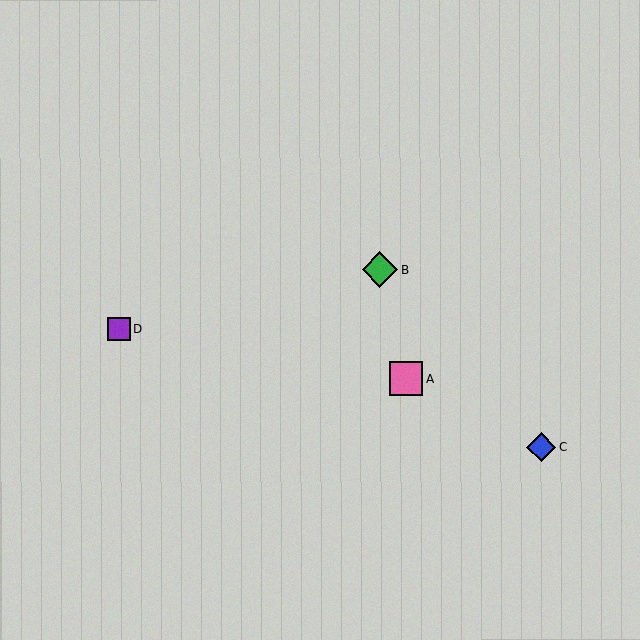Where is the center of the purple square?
The center of the purple square is at (119, 329).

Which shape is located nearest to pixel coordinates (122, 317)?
The purple square (labeled D) at (119, 329) is nearest to that location.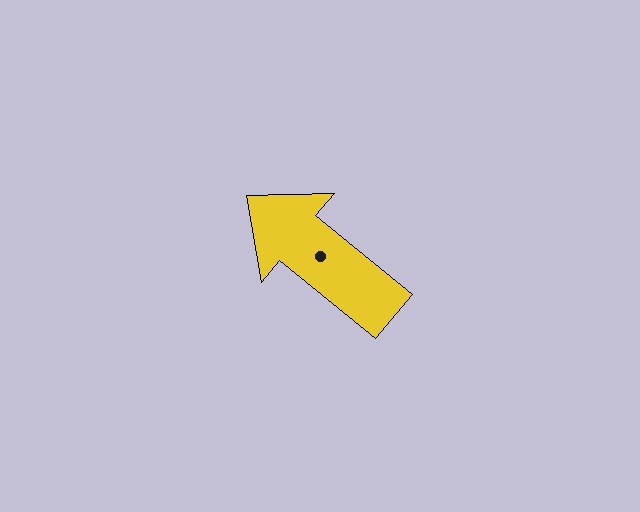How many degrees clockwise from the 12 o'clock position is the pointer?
Approximately 309 degrees.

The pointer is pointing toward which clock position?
Roughly 10 o'clock.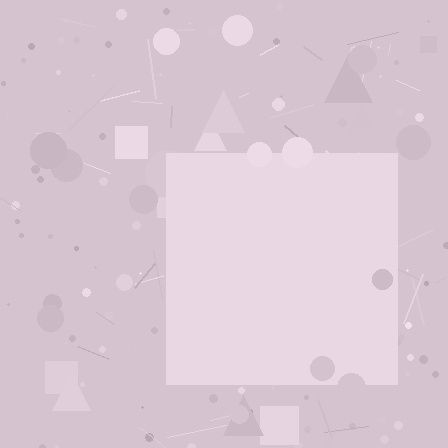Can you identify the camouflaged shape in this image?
The camouflaged shape is a square.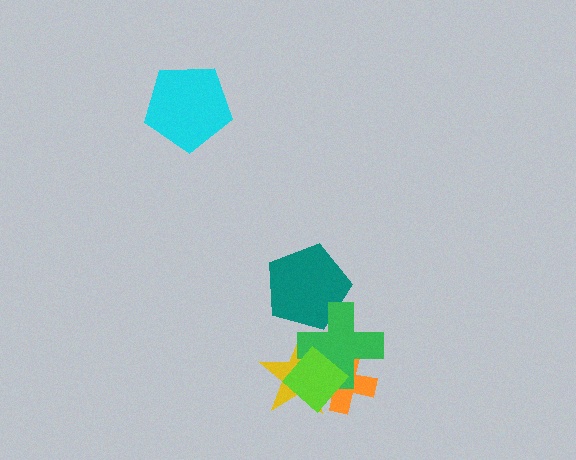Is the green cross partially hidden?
Yes, it is partially covered by another shape.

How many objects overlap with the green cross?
4 objects overlap with the green cross.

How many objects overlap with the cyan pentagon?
0 objects overlap with the cyan pentagon.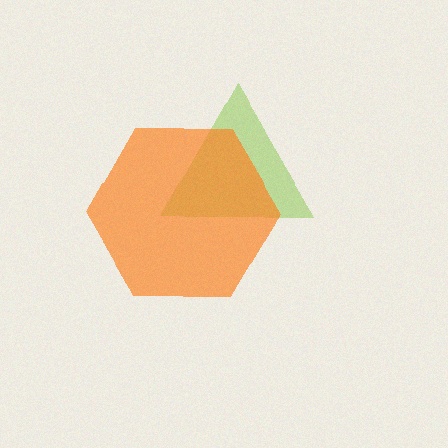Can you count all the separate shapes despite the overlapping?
Yes, there are 2 separate shapes.